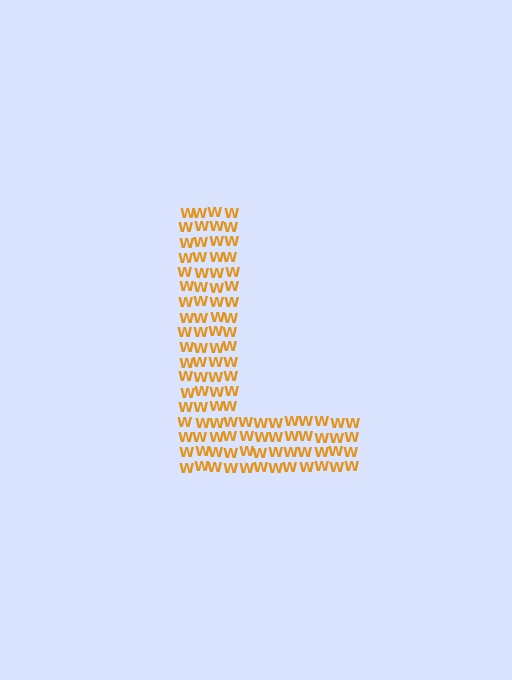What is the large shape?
The large shape is the letter L.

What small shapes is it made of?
It is made of small letter W's.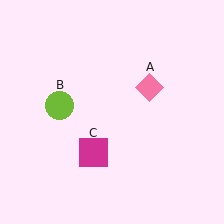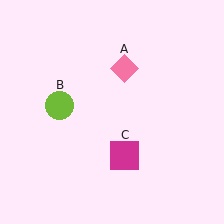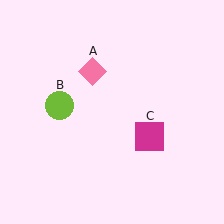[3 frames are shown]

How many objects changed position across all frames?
2 objects changed position: pink diamond (object A), magenta square (object C).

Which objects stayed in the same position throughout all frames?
Lime circle (object B) remained stationary.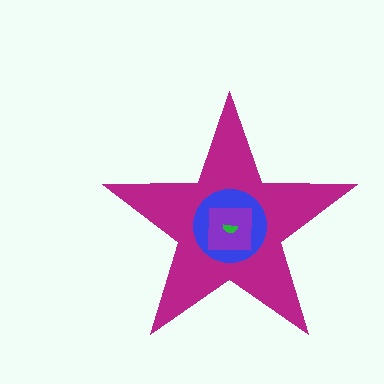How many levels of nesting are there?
4.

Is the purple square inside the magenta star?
Yes.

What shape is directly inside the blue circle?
The purple square.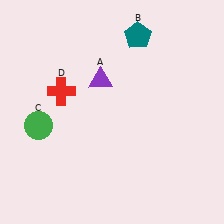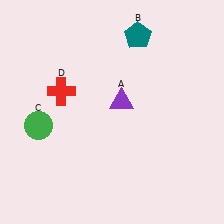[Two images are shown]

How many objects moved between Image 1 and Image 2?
1 object moved between the two images.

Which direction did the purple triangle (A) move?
The purple triangle (A) moved down.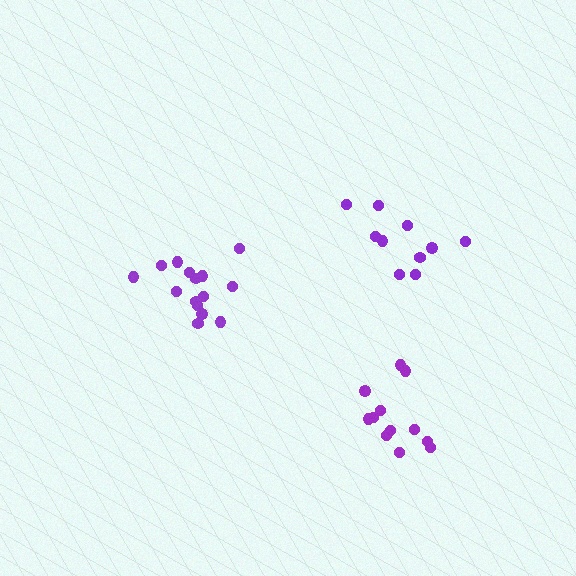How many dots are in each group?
Group 1: 10 dots, Group 2: 15 dots, Group 3: 12 dots (37 total).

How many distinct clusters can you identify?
There are 3 distinct clusters.